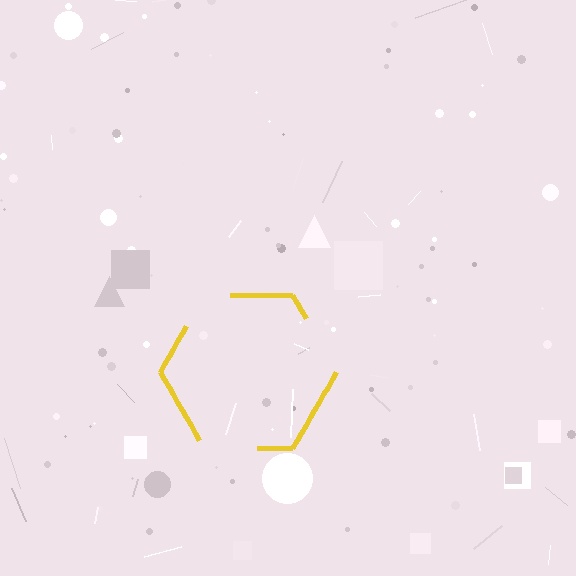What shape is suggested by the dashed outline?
The dashed outline suggests a hexagon.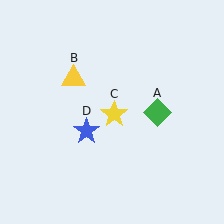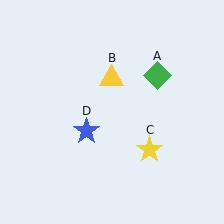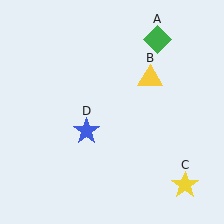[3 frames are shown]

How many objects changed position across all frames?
3 objects changed position: green diamond (object A), yellow triangle (object B), yellow star (object C).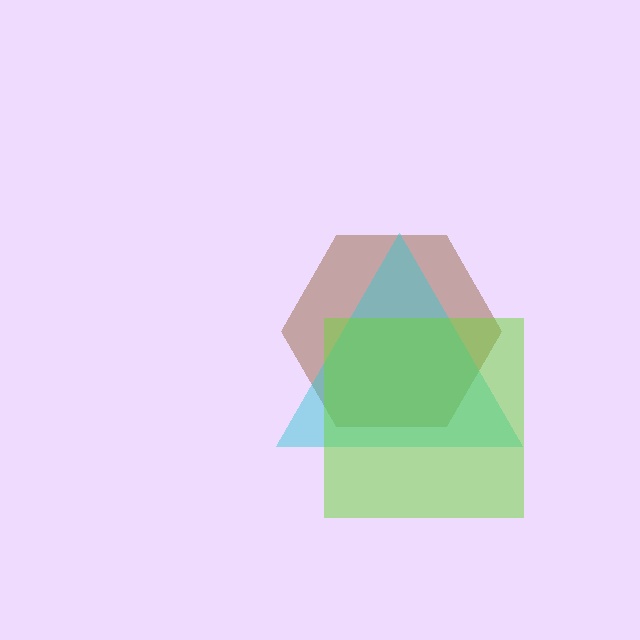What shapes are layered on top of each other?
The layered shapes are: a brown hexagon, a cyan triangle, a lime square.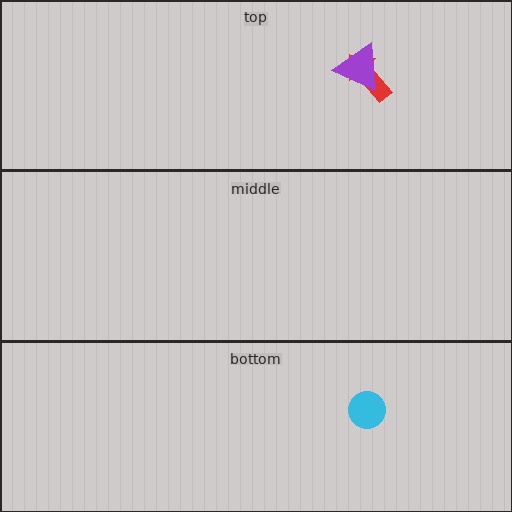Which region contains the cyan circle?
The bottom region.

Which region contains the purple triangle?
The top region.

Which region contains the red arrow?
The top region.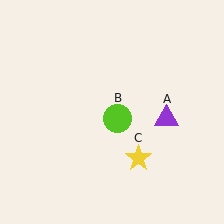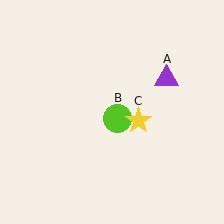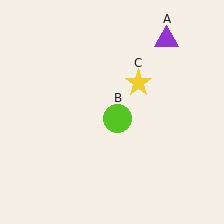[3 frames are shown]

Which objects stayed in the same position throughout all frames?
Lime circle (object B) remained stationary.